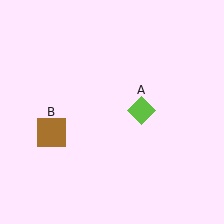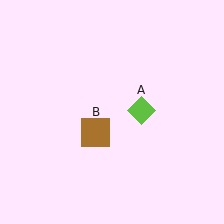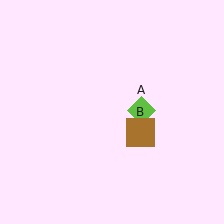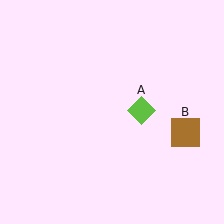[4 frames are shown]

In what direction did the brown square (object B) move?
The brown square (object B) moved right.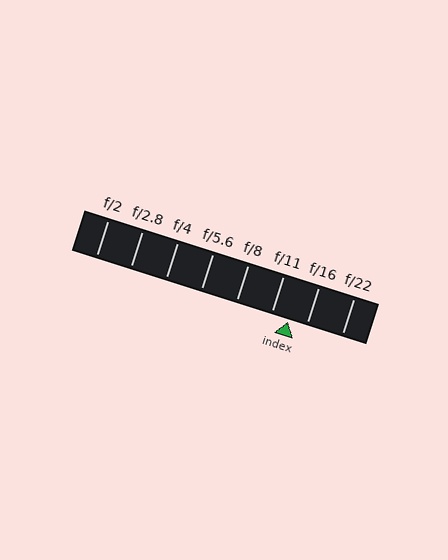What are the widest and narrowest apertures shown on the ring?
The widest aperture shown is f/2 and the narrowest is f/22.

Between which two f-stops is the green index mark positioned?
The index mark is between f/11 and f/16.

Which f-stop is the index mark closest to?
The index mark is closest to f/11.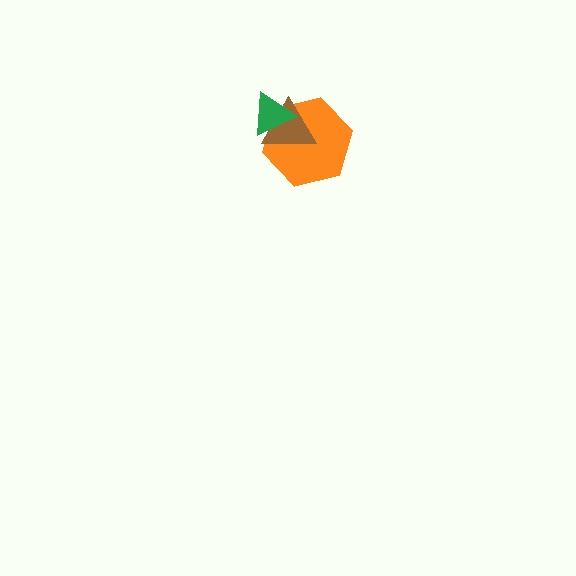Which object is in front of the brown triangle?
The green triangle is in front of the brown triangle.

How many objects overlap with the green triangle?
2 objects overlap with the green triangle.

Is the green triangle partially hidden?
No, no other shape covers it.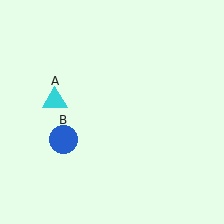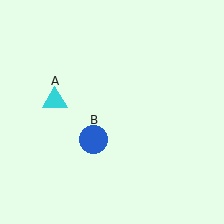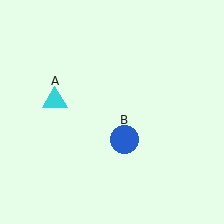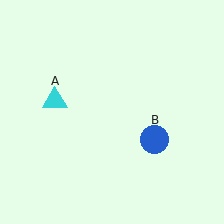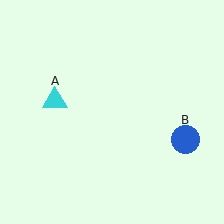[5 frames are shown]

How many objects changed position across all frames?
1 object changed position: blue circle (object B).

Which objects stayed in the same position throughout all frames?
Cyan triangle (object A) remained stationary.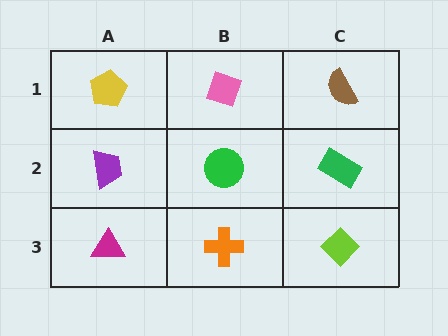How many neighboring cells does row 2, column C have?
3.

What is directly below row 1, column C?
A green rectangle.